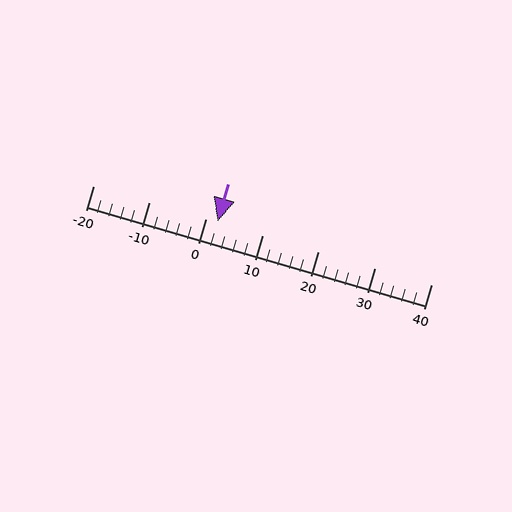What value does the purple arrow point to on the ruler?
The purple arrow points to approximately 2.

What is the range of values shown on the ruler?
The ruler shows values from -20 to 40.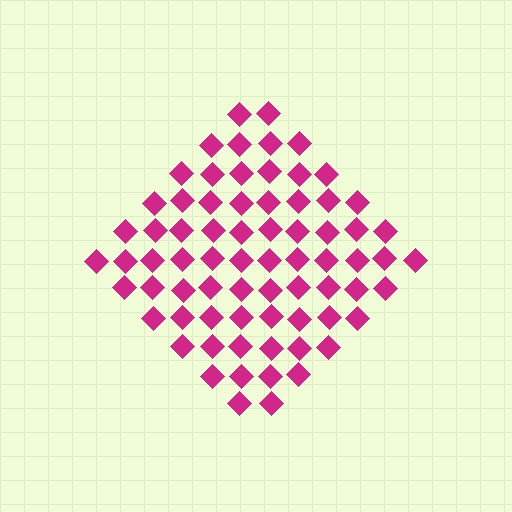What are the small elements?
The small elements are diamonds.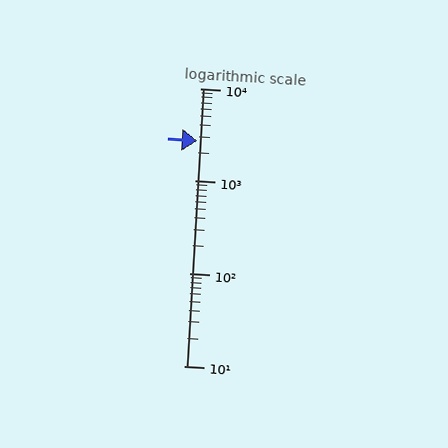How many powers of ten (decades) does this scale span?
The scale spans 3 decades, from 10 to 10000.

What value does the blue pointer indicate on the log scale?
The pointer indicates approximately 2700.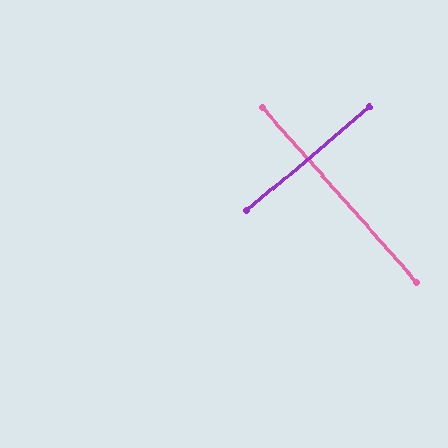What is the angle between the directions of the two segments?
Approximately 89 degrees.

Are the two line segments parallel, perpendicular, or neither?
Perpendicular — they meet at approximately 89°.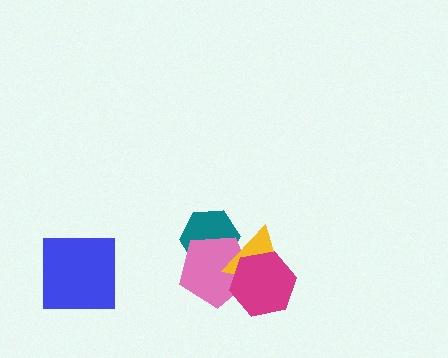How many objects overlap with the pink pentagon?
3 objects overlap with the pink pentagon.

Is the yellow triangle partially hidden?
Yes, it is partially covered by another shape.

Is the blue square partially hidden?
No, no other shape covers it.